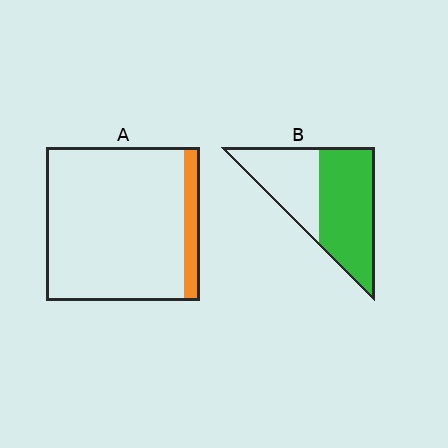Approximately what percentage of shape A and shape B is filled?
A is approximately 10% and B is approximately 60%.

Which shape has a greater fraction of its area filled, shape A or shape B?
Shape B.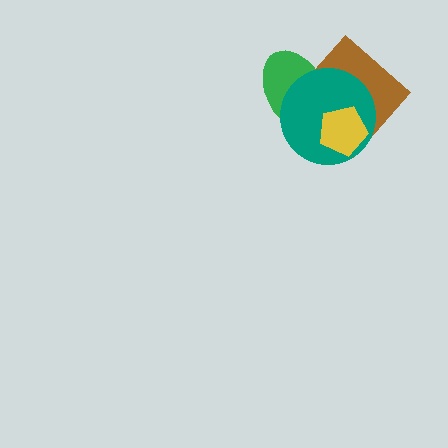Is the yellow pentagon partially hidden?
No, no other shape covers it.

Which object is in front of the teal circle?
The yellow pentagon is in front of the teal circle.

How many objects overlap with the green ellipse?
3 objects overlap with the green ellipse.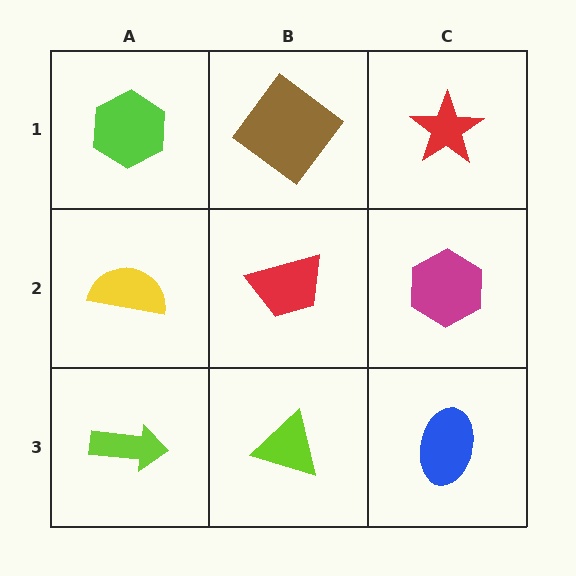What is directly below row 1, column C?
A magenta hexagon.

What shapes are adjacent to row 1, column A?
A yellow semicircle (row 2, column A), a brown diamond (row 1, column B).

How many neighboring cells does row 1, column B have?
3.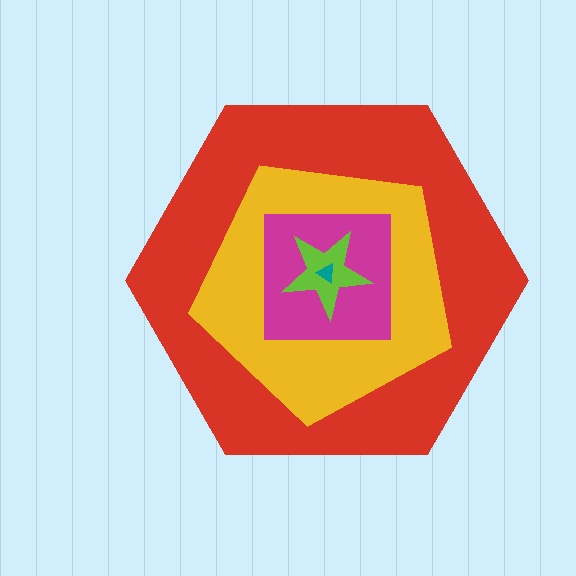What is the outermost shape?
The red hexagon.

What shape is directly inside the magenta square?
The lime star.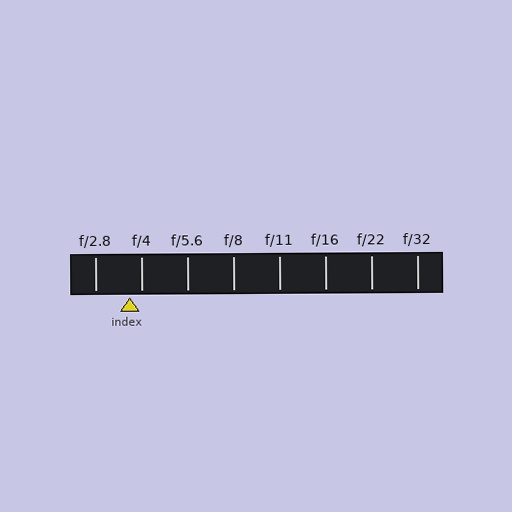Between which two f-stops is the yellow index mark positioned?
The index mark is between f/2.8 and f/4.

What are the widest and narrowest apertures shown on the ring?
The widest aperture shown is f/2.8 and the narrowest is f/32.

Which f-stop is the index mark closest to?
The index mark is closest to f/4.